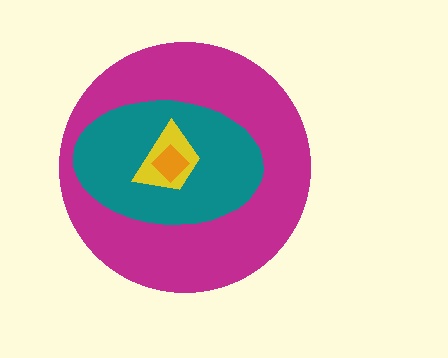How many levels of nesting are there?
4.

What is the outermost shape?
The magenta circle.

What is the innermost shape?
The orange diamond.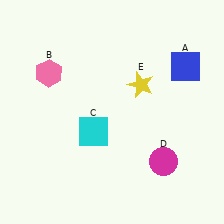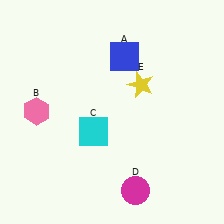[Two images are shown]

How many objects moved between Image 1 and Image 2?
3 objects moved between the two images.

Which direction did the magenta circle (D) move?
The magenta circle (D) moved down.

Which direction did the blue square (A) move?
The blue square (A) moved left.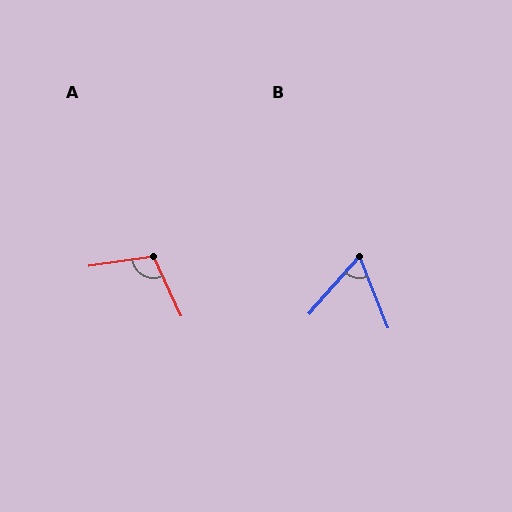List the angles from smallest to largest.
B (63°), A (106°).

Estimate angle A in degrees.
Approximately 106 degrees.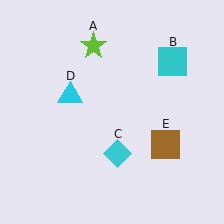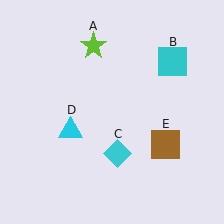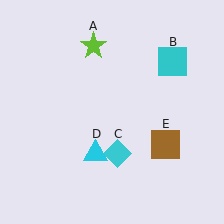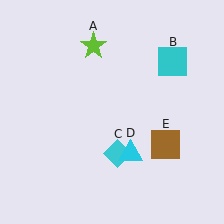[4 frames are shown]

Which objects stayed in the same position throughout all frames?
Lime star (object A) and cyan square (object B) and cyan diamond (object C) and brown square (object E) remained stationary.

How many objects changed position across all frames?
1 object changed position: cyan triangle (object D).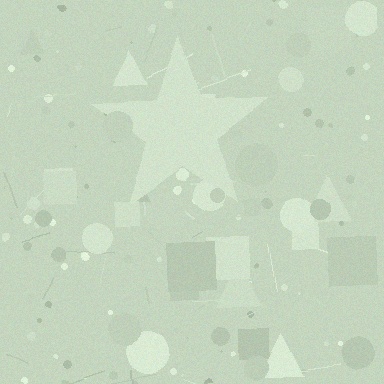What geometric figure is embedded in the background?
A star is embedded in the background.